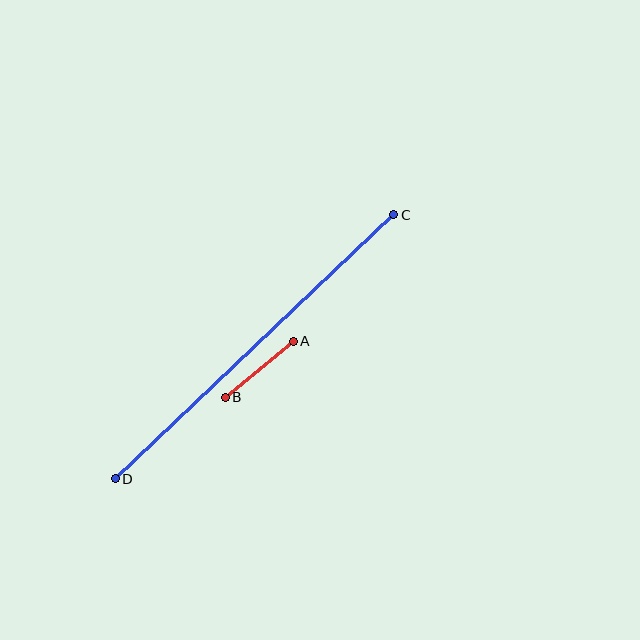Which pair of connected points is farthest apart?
Points C and D are farthest apart.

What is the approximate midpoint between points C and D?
The midpoint is at approximately (254, 347) pixels.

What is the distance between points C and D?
The distance is approximately 384 pixels.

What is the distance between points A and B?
The distance is approximately 88 pixels.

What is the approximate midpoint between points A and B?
The midpoint is at approximately (259, 369) pixels.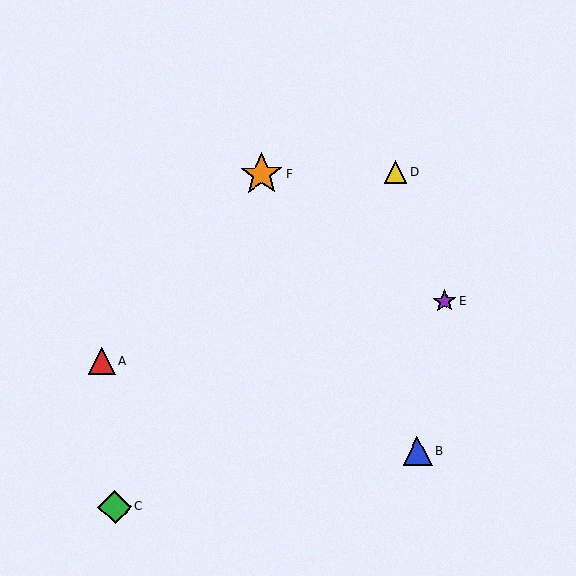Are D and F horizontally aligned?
Yes, both are at y≈172.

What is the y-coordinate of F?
Object F is at y≈174.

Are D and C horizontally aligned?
No, D is at y≈172 and C is at y≈507.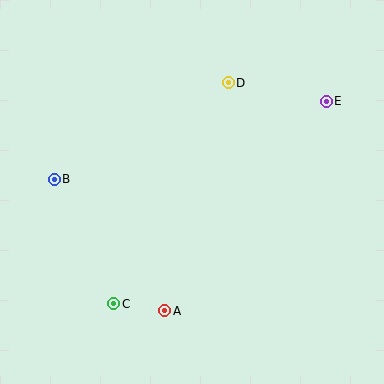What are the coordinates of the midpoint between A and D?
The midpoint between A and D is at (197, 197).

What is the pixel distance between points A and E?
The distance between A and E is 265 pixels.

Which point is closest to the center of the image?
Point D at (228, 83) is closest to the center.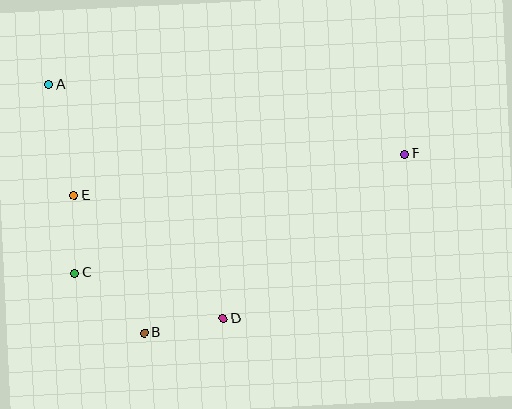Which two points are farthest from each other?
Points A and F are farthest from each other.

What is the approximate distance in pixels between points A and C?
The distance between A and C is approximately 190 pixels.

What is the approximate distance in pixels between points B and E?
The distance between B and E is approximately 154 pixels.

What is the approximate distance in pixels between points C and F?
The distance between C and F is approximately 350 pixels.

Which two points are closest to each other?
Points C and E are closest to each other.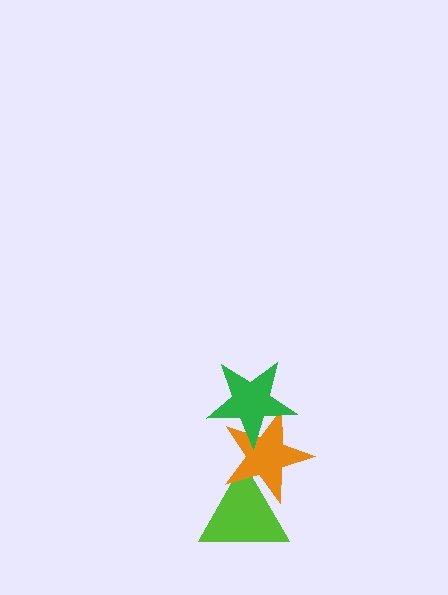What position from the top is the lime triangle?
The lime triangle is 3rd from the top.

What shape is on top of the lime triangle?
The orange star is on top of the lime triangle.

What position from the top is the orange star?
The orange star is 2nd from the top.